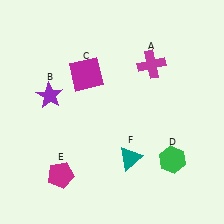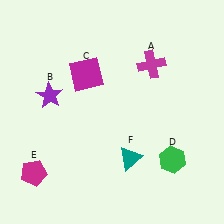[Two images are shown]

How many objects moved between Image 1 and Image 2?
1 object moved between the two images.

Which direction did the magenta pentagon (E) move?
The magenta pentagon (E) moved left.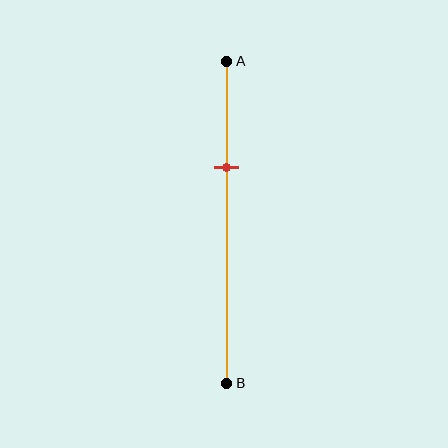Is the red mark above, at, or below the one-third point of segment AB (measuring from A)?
The red mark is approximately at the one-third point of segment AB.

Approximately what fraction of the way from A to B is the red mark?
The red mark is approximately 35% of the way from A to B.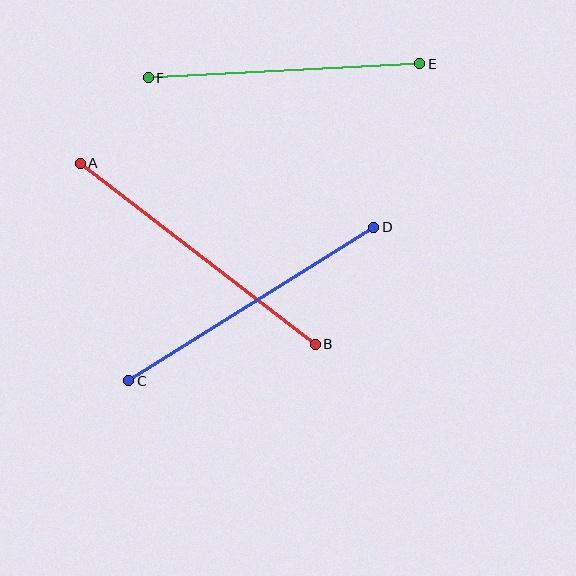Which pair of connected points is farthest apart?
Points A and B are farthest apart.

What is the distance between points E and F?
The distance is approximately 272 pixels.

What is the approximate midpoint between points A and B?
The midpoint is at approximately (198, 254) pixels.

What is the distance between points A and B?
The distance is approximately 297 pixels.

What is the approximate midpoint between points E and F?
The midpoint is at approximately (284, 71) pixels.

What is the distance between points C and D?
The distance is approximately 289 pixels.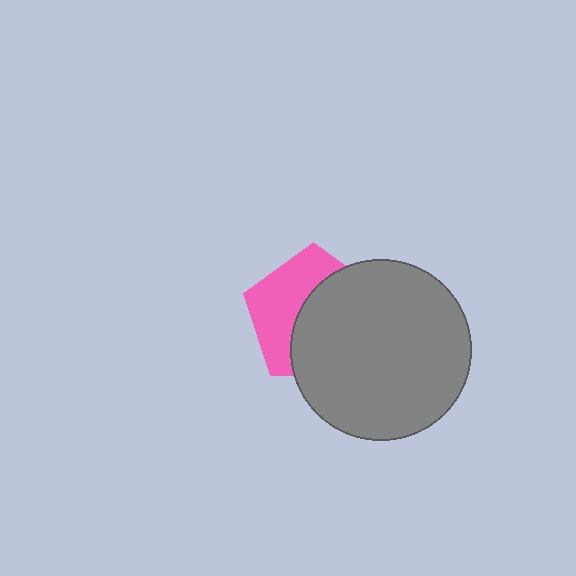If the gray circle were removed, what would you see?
You would see the complete pink pentagon.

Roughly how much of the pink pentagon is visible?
A small part of it is visible (roughly 43%).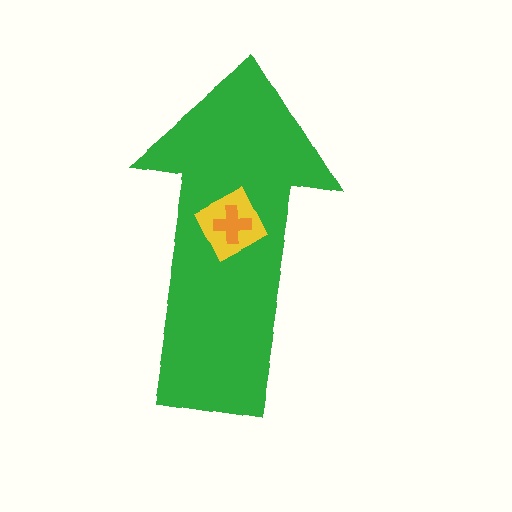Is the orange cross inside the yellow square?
Yes.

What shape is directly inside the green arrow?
The yellow square.